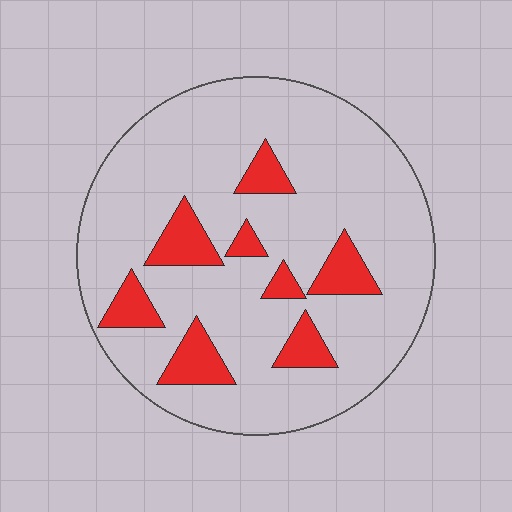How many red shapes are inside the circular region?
8.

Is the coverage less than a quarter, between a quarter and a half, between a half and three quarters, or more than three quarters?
Less than a quarter.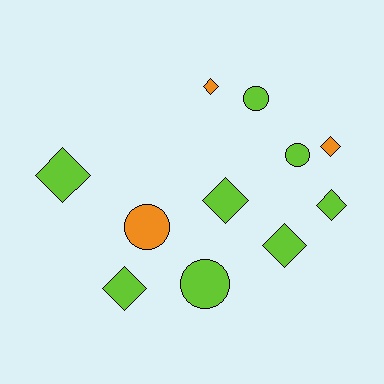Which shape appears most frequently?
Diamond, with 7 objects.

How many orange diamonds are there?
There are 2 orange diamonds.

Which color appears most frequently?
Lime, with 8 objects.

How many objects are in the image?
There are 11 objects.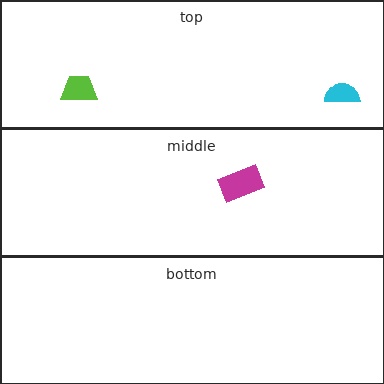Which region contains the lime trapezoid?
The top region.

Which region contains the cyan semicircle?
The top region.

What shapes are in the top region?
The cyan semicircle, the lime trapezoid.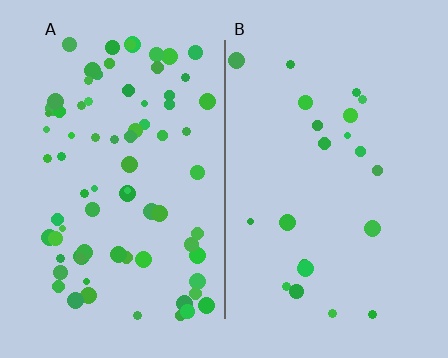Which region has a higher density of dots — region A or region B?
A (the left).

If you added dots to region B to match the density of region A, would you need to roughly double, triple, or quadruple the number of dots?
Approximately quadruple.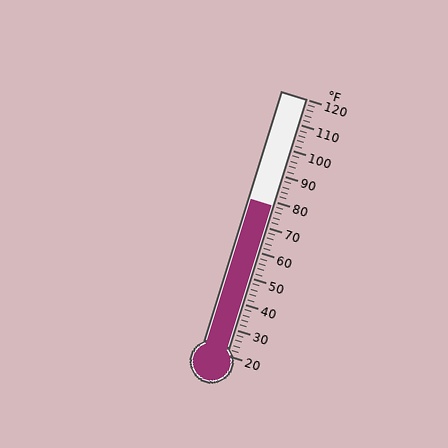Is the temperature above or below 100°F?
The temperature is below 100°F.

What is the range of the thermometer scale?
The thermometer scale ranges from 20°F to 120°F.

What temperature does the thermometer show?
The thermometer shows approximately 78°F.